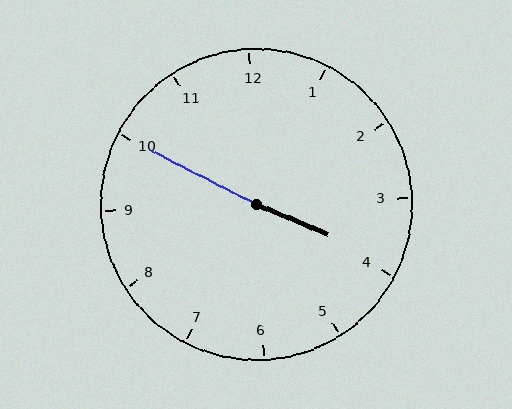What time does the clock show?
3:50.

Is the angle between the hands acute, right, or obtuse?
It is obtuse.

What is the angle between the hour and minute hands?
Approximately 175 degrees.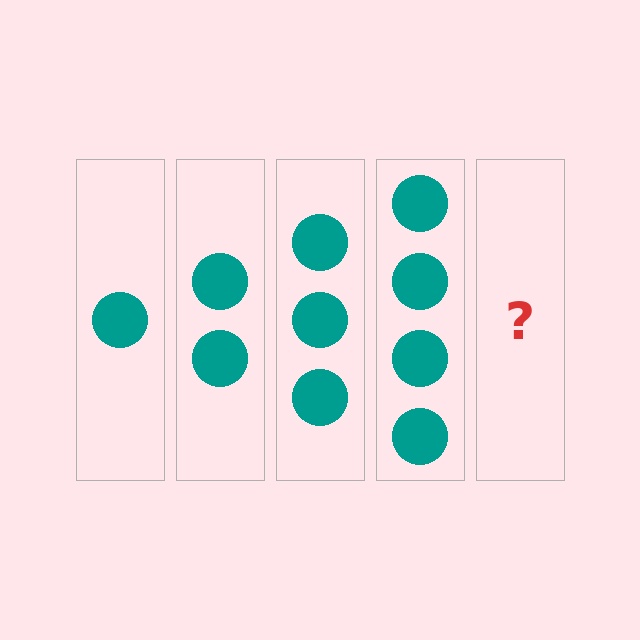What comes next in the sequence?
The next element should be 5 circles.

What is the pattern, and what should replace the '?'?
The pattern is that each step adds one more circle. The '?' should be 5 circles.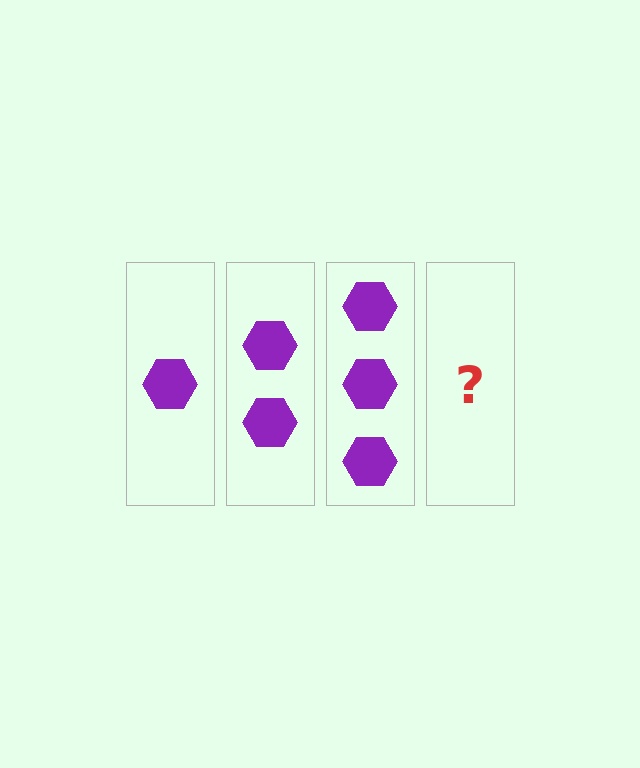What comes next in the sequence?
The next element should be 4 hexagons.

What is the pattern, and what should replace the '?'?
The pattern is that each step adds one more hexagon. The '?' should be 4 hexagons.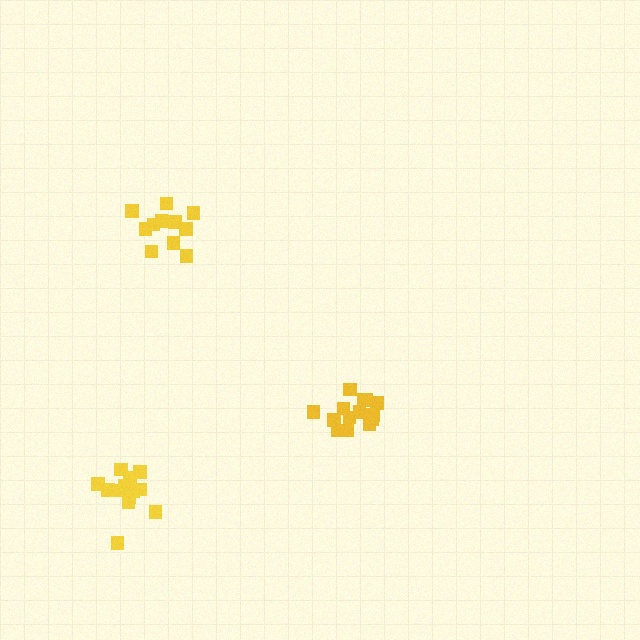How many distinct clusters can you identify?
There are 3 distinct clusters.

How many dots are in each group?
Group 1: 14 dots, Group 2: 14 dots, Group 3: 11 dots (39 total).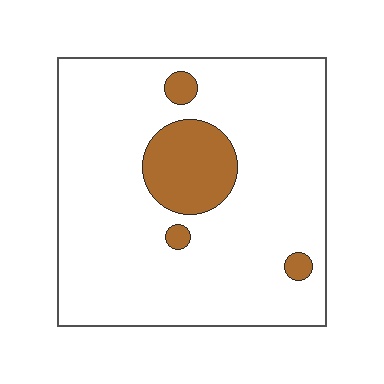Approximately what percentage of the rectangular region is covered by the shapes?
Approximately 15%.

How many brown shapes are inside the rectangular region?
4.